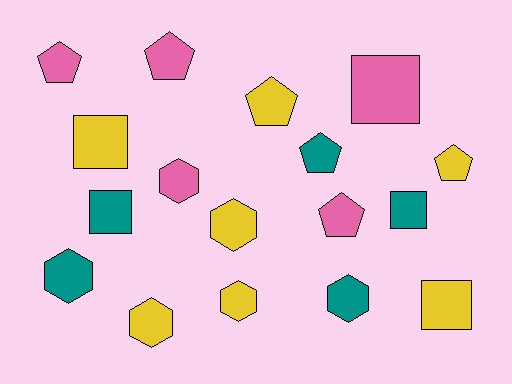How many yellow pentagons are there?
There are 2 yellow pentagons.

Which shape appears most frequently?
Hexagon, with 6 objects.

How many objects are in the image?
There are 17 objects.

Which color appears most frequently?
Yellow, with 7 objects.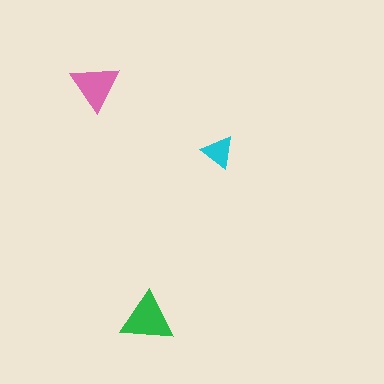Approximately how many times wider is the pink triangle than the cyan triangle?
About 1.5 times wider.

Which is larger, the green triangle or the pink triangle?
The green one.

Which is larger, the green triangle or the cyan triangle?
The green one.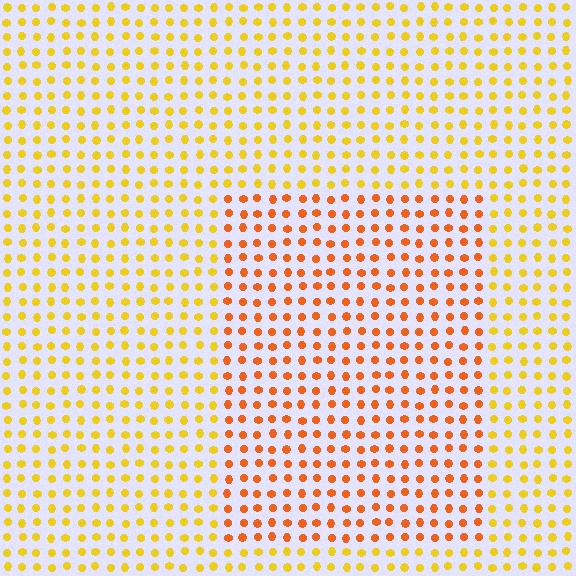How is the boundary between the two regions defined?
The boundary is defined purely by a slight shift in hue (about 31 degrees). Spacing, size, and orientation are identical on both sides.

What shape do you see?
I see a rectangle.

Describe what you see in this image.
The image is filled with small yellow elements in a uniform arrangement. A rectangle-shaped region is visible where the elements are tinted to a slightly different hue, forming a subtle color boundary.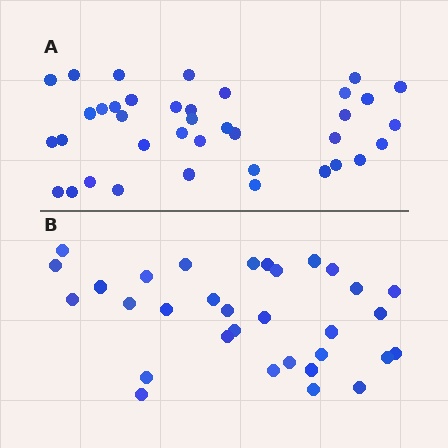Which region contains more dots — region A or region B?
Region A (the top region) has more dots.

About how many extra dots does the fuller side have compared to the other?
Region A has about 6 more dots than region B.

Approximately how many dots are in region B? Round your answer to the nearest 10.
About 30 dots. (The exact count is 32, which rounds to 30.)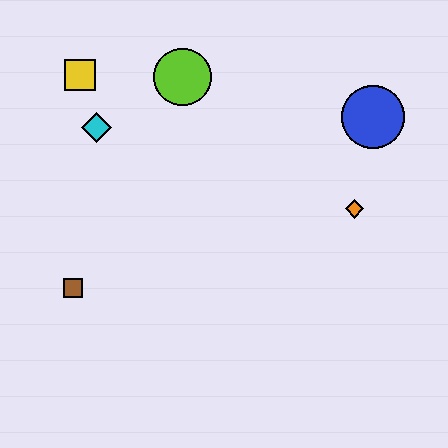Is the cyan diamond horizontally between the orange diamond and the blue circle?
No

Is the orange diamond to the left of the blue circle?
Yes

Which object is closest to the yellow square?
The cyan diamond is closest to the yellow square.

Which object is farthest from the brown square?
The blue circle is farthest from the brown square.